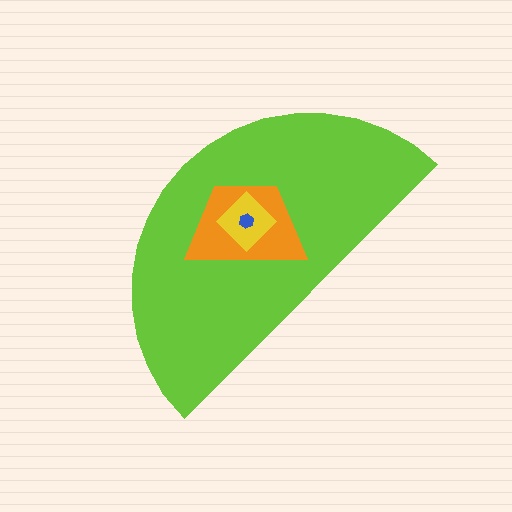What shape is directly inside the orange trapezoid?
The yellow diamond.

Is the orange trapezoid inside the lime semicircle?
Yes.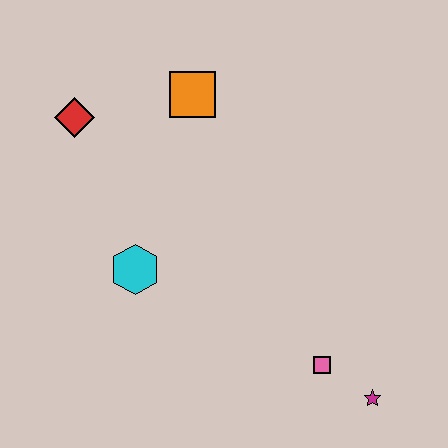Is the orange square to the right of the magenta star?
No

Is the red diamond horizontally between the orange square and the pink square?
No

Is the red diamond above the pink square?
Yes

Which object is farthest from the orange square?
The magenta star is farthest from the orange square.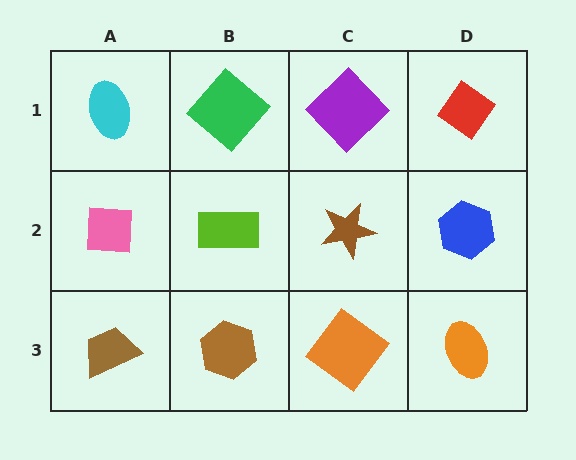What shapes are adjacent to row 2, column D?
A red diamond (row 1, column D), an orange ellipse (row 3, column D), a brown star (row 2, column C).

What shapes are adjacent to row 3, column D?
A blue hexagon (row 2, column D), an orange diamond (row 3, column C).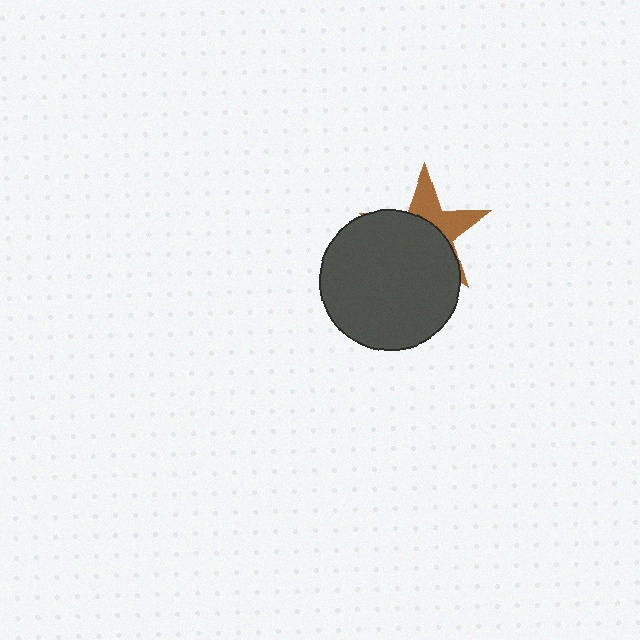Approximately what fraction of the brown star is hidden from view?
Roughly 62% of the brown star is hidden behind the dark gray circle.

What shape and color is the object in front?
The object in front is a dark gray circle.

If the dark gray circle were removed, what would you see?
You would see the complete brown star.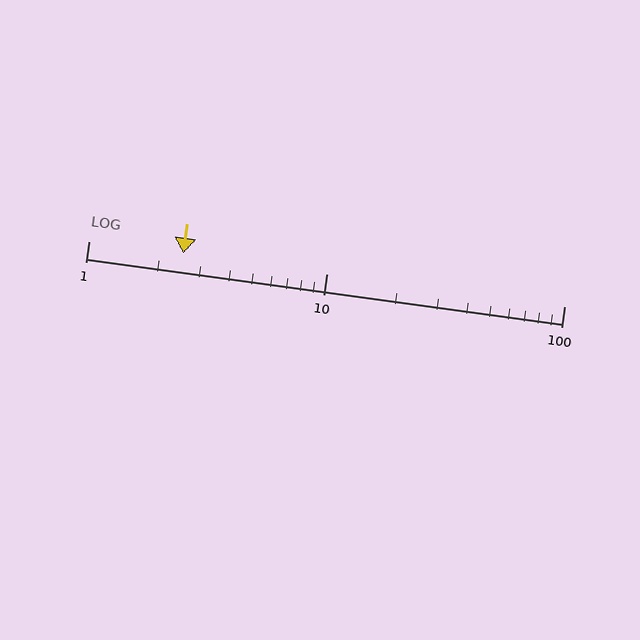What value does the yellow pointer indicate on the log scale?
The pointer indicates approximately 2.5.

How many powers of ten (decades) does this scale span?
The scale spans 2 decades, from 1 to 100.